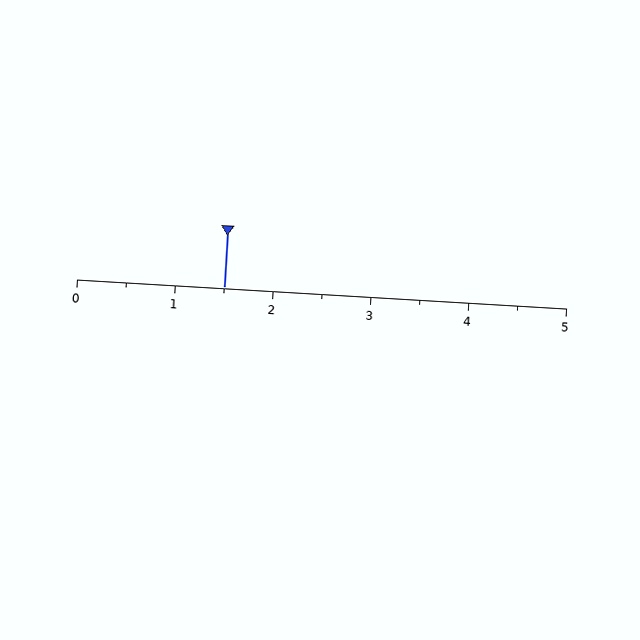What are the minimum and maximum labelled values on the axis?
The axis runs from 0 to 5.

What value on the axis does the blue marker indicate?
The marker indicates approximately 1.5.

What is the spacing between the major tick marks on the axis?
The major ticks are spaced 1 apart.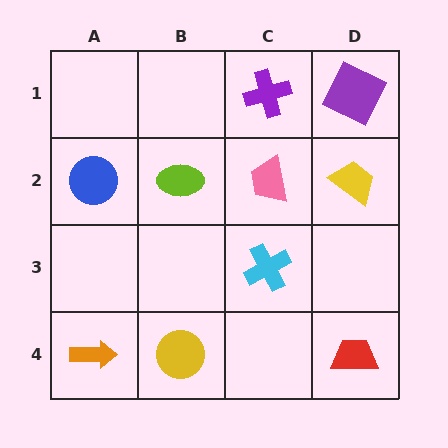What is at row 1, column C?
A purple cross.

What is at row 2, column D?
A yellow trapezoid.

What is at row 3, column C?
A cyan cross.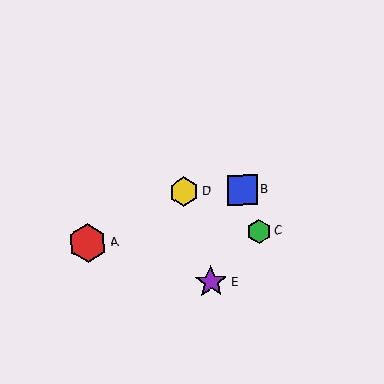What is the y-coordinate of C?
Object C is at y≈231.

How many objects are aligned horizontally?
2 objects (B, D) are aligned horizontally.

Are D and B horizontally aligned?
Yes, both are at y≈192.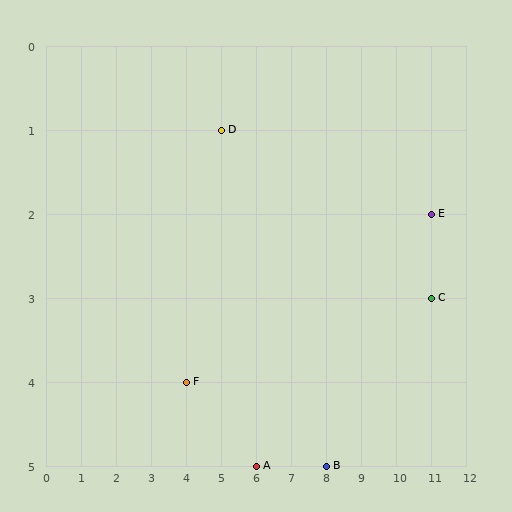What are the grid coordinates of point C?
Point C is at grid coordinates (11, 3).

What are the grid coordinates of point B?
Point B is at grid coordinates (8, 5).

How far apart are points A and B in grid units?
Points A and B are 2 columns apart.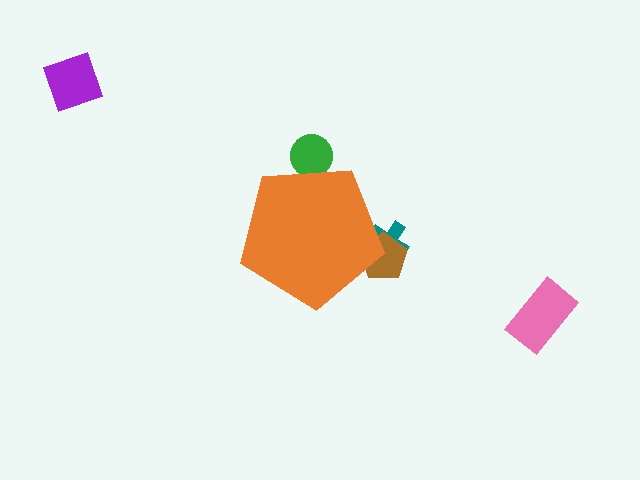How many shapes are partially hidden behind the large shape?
3 shapes are partially hidden.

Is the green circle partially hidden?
Yes, the green circle is partially hidden behind the orange pentagon.